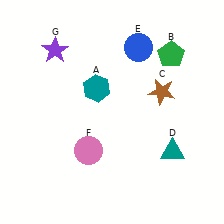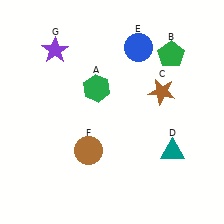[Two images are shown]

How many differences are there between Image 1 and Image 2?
There are 2 differences between the two images.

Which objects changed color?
A changed from teal to green. F changed from pink to brown.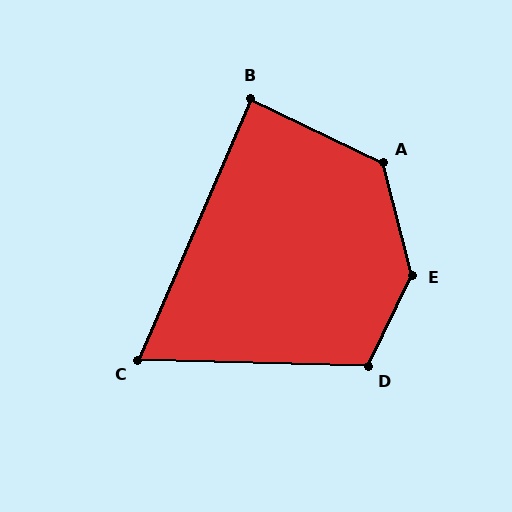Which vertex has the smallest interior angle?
C, at approximately 68 degrees.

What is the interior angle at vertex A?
Approximately 131 degrees (obtuse).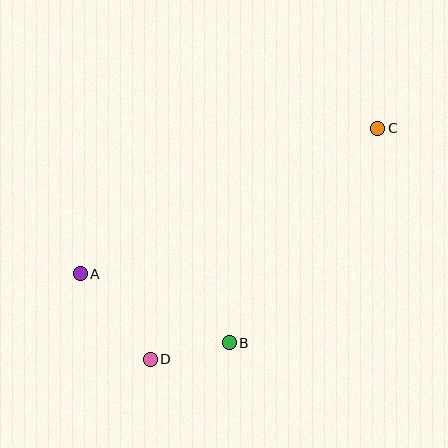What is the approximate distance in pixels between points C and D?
The distance between C and D is approximately 324 pixels.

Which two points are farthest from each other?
Points A and C are farthest from each other.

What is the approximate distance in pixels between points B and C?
The distance between B and C is approximately 261 pixels.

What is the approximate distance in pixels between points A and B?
The distance between A and B is approximately 164 pixels.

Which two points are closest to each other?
Points B and D are closest to each other.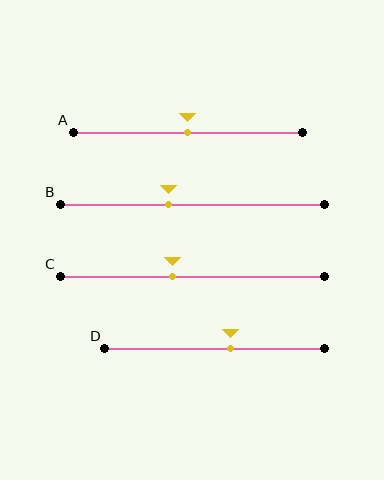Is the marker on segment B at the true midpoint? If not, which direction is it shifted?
No, the marker on segment B is shifted to the left by about 9% of the segment length.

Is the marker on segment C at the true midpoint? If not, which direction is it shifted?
No, the marker on segment C is shifted to the left by about 7% of the segment length.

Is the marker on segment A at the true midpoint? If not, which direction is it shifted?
Yes, the marker on segment A is at the true midpoint.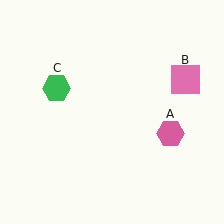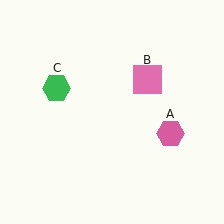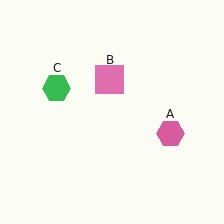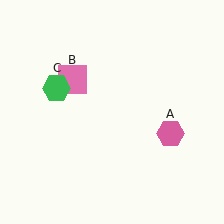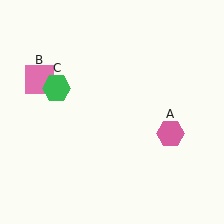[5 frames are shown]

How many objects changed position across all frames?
1 object changed position: pink square (object B).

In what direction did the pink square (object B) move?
The pink square (object B) moved left.